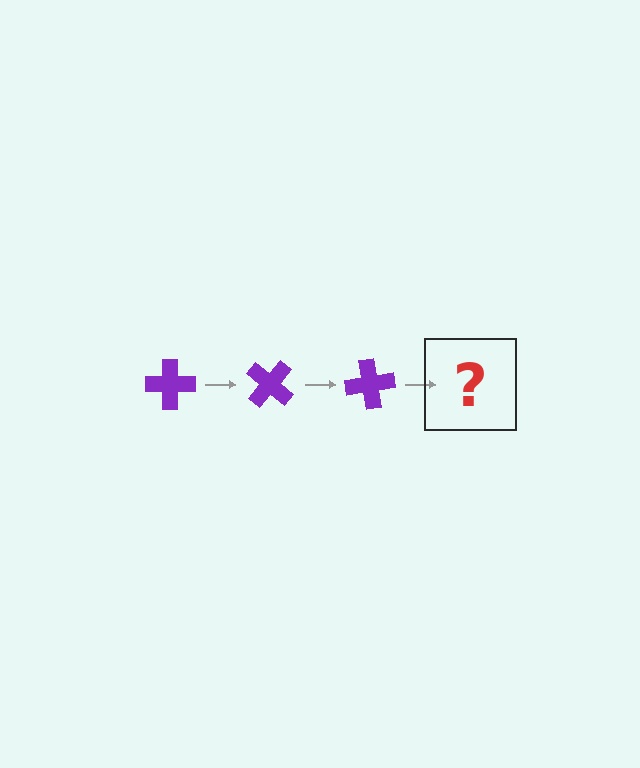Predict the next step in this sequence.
The next step is a purple cross rotated 120 degrees.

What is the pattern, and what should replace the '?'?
The pattern is that the cross rotates 40 degrees each step. The '?' should be a purple cross rotated 120 degrees.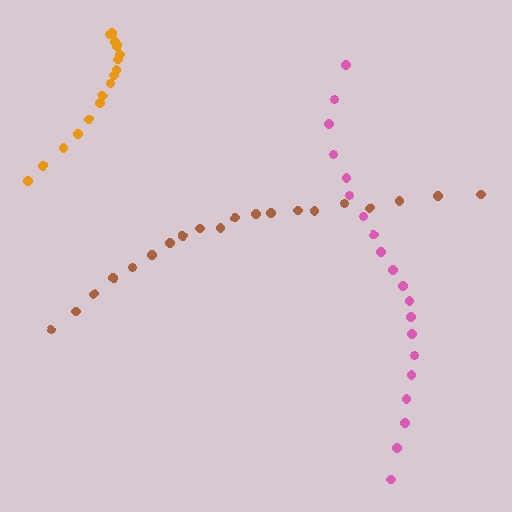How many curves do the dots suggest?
There are 3 distinct paths.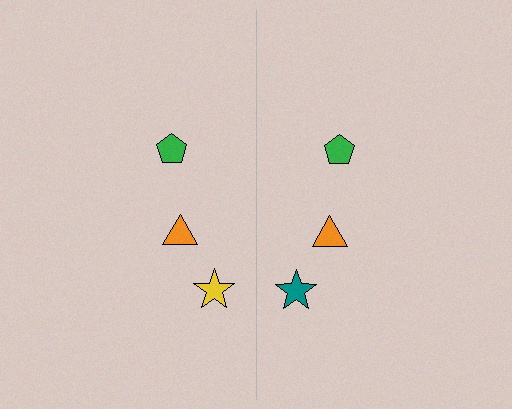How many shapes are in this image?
There are 6 shapes in this image.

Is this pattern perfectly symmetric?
No, the pattern is not perfectly symmetric. The teal star on the right side breaks the symmetry — its mirror counterpart is yellow.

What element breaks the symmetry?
The teal star on the right side breaks the symmetry — its mirror counterpart is yellow.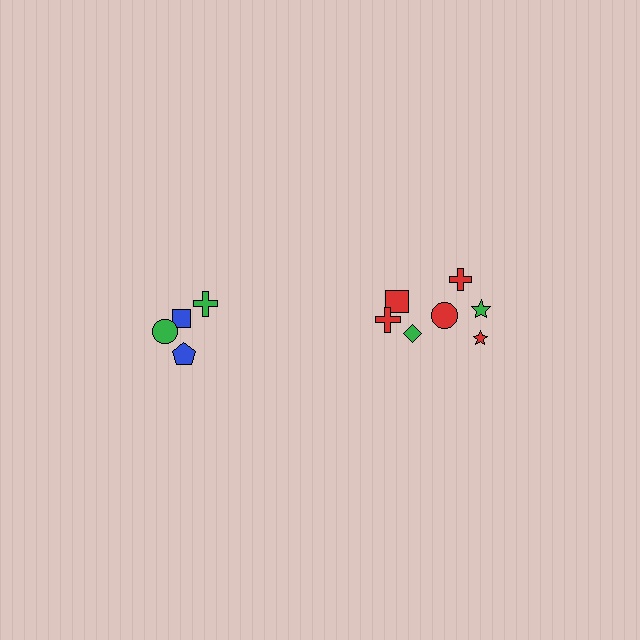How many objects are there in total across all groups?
There are 11 objects.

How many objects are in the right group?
There are 7 objects.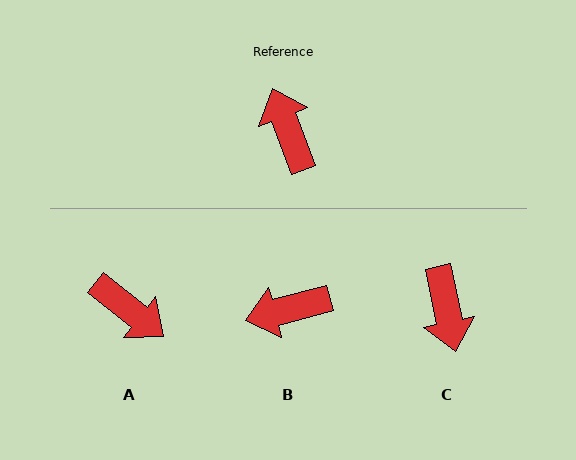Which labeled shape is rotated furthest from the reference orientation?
C, about 171 degrees away.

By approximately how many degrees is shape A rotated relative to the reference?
Approximately 149 degrees clockwise.